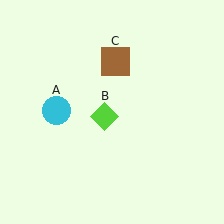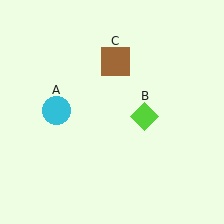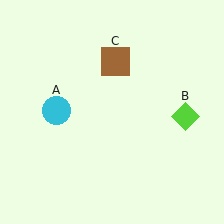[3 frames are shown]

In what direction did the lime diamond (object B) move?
The lime diamond (object B) moved right.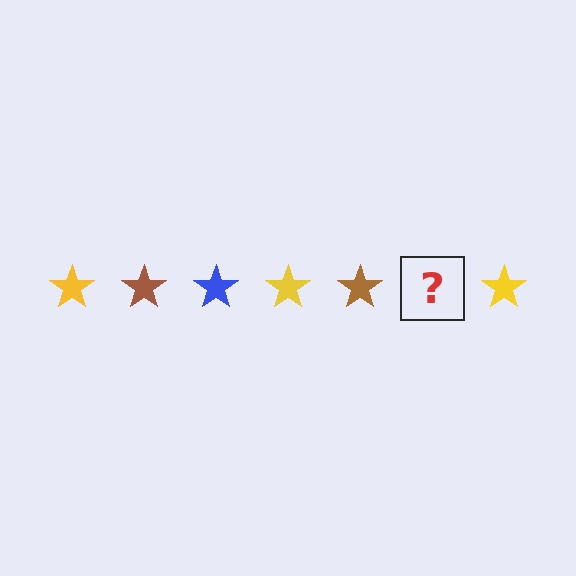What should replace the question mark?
The question mark should be replaced with a blue star.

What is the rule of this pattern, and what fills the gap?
The rule is that the pattern cycles through yellow, brown, blue stars. The gap should be filled with a blue star.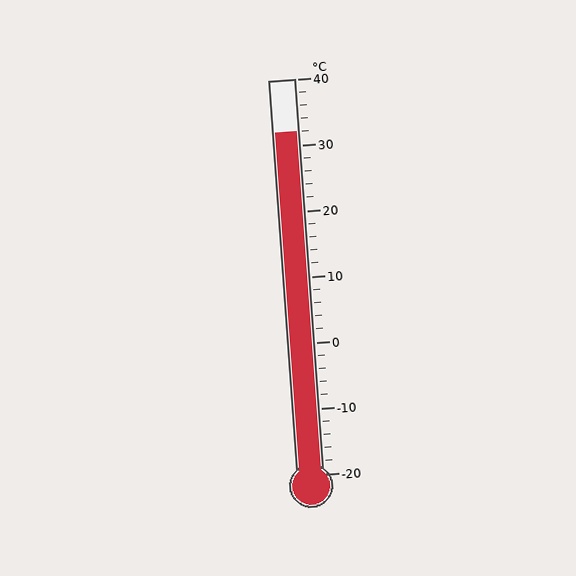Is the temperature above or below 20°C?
The temperature is above 20°C.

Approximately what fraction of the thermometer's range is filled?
The thermometer is filled to approximately 85% of its range.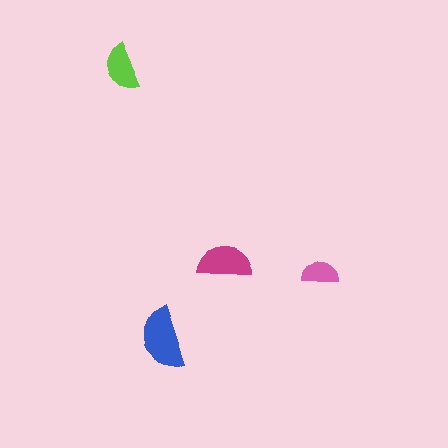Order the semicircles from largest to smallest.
the blue one, the magenta one, the lime one, the pink one.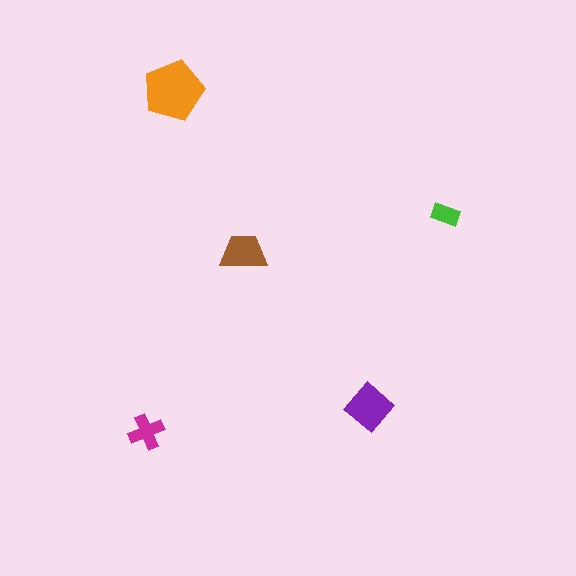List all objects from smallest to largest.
The green rectangle, the magenta cross, the brown trapezoid, the purple diamond, the orange pentagon.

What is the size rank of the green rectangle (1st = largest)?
5th.